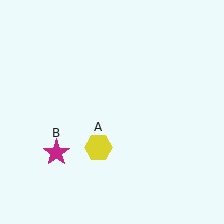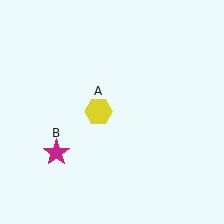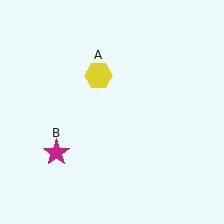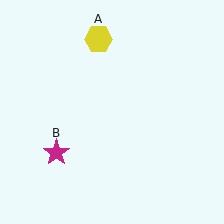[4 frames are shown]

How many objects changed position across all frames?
1 object changed position: yellow hexagon (object A).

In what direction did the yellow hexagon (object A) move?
The yellow hexagon (object A) moved up.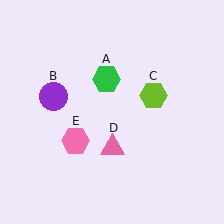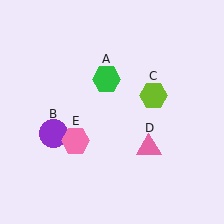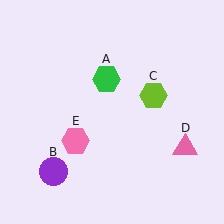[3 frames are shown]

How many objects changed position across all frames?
2 objects changed position: purple circle (object B), pink triangle (object D).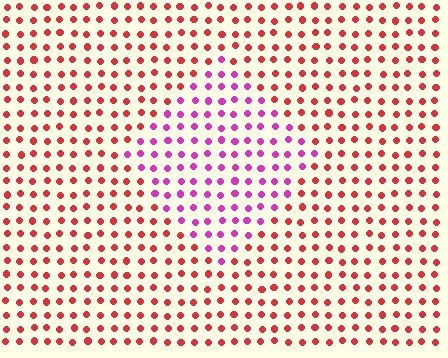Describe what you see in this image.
The image is filled with small red elements in a uniform arrangement. A diamond-shaped region is visible where the elements are tinted to a slightly different hue, forming a subtle color boundary.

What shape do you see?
I see a diamond.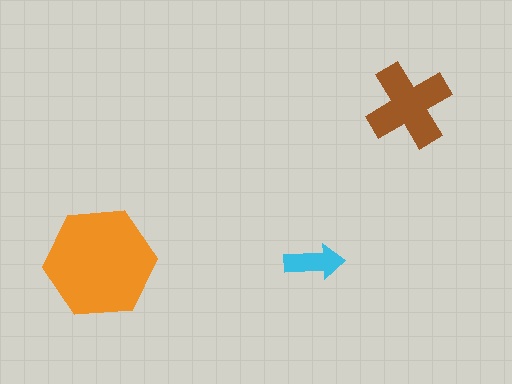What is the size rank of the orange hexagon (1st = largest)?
1st.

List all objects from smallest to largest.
The cyan arrow, the brown cross, the orange hexagon.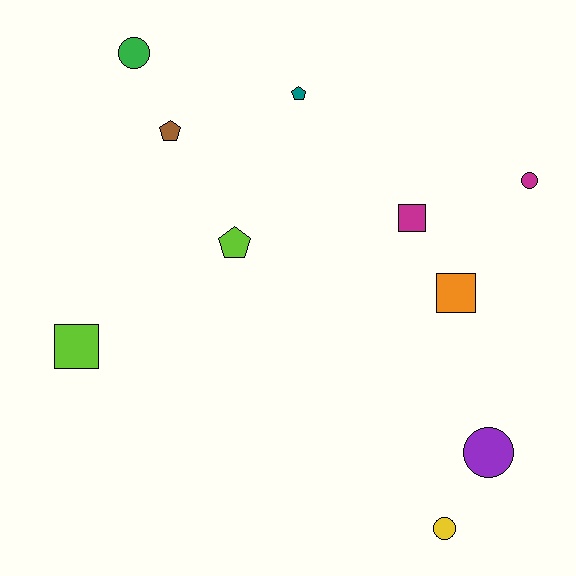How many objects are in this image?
There are 10 objects.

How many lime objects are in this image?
There are 2 lime objects.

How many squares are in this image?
There are 3 squares.